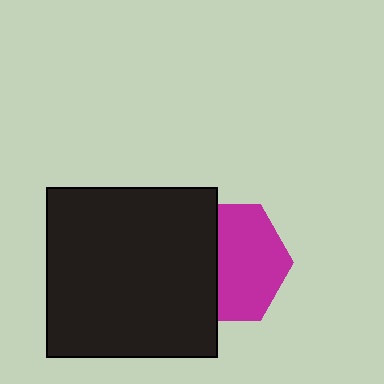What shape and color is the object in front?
The object in front is a black square.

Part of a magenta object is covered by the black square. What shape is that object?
It is a hexagon.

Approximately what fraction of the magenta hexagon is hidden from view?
Roughly 41% of the magenta hexagon is hidden behind the black square.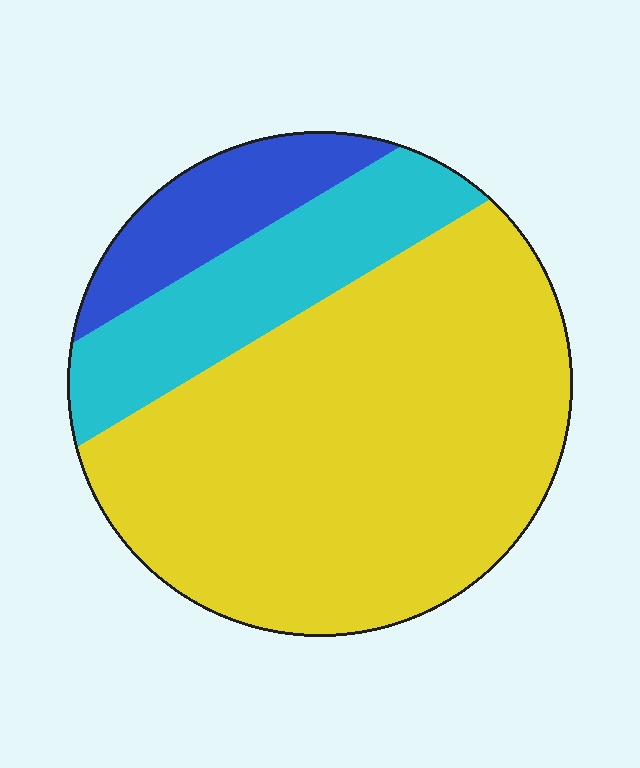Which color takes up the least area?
Blue, at roughly 10%.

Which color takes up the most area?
Yellow, at roughly 70%.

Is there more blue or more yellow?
Yellow.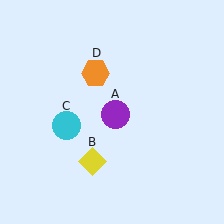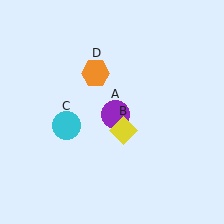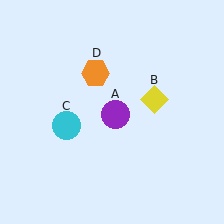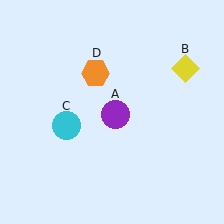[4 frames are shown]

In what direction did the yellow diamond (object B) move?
The yellow diamond (object B) moved up and to the right.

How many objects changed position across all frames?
1 object changed position: yellow diamond (object B).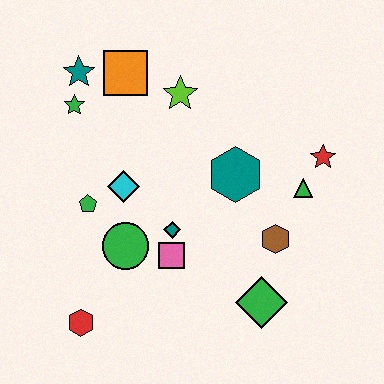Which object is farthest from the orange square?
The green diamond is farthest from the orange square.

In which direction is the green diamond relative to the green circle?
The green diamond is to the right of the green circle.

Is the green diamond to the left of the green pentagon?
No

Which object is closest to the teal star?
The green star is closest to the teal star.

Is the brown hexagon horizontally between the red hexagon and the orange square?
No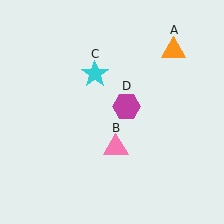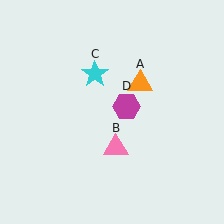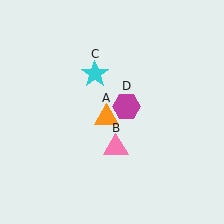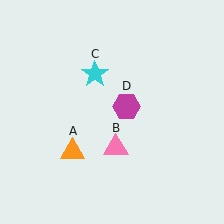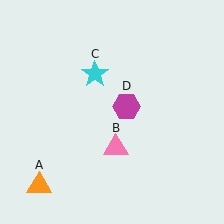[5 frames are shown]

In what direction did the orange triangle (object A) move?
The orange triangle (object A) moved down and to the left.